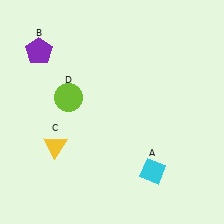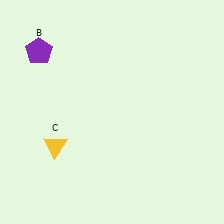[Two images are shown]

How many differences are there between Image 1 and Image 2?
There are 2 differences between the two images.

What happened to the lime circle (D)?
The lime circle (D) was removed in Image 2. It was in the top-left area of Image 1.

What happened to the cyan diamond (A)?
The cyan diamond (A) was removed in Image 2. It was in the bottom-right area of Image 1.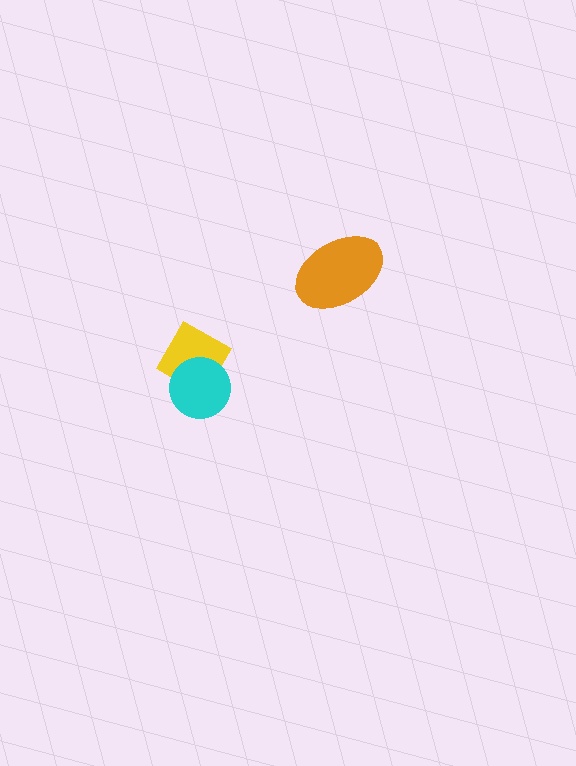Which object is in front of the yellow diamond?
The cyan circle is in front of the yellow diamond.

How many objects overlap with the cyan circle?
1 object overlaps with the cyan circle.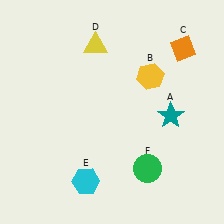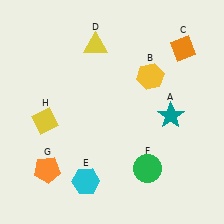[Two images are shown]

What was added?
An orange pentagon (G), a yellow diamond (H) were added in Image 2.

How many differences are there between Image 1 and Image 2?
There are 2 differences between the two images.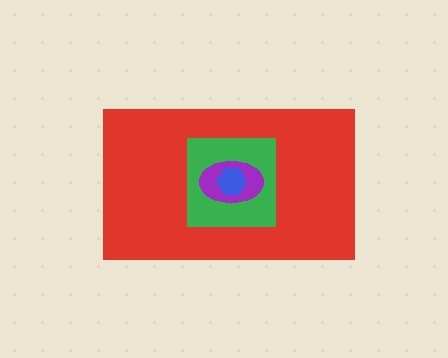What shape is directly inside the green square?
The purple ellipse.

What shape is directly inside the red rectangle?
The green square.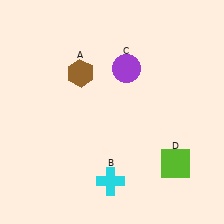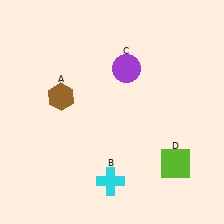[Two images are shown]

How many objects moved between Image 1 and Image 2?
1 object moved between the two images.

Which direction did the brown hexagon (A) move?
The brown hexagon (A) moved down.